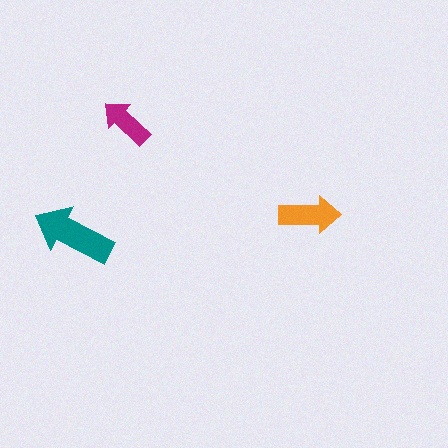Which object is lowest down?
The teal arrow is bottommost.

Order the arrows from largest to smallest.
the teal one, the orange one, the magenta one.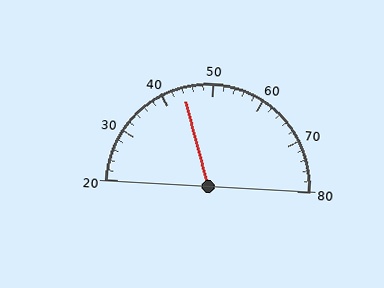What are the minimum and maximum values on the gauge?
The gauge ranges from 20 to 80.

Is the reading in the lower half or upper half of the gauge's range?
The reading is in the lower half of the range (20 to 80).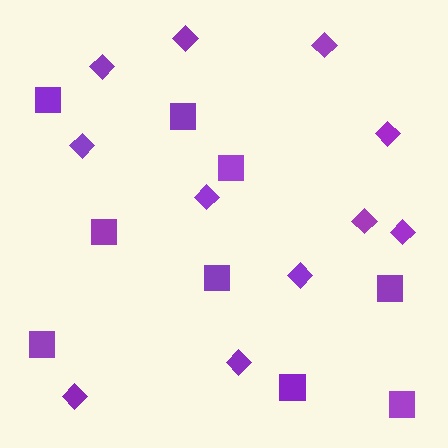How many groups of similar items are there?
There are 2 groups: one group of diamonds (11) and one group of squares (9).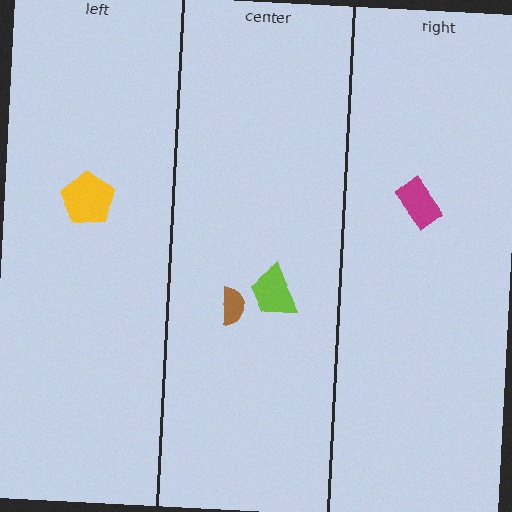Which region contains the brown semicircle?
The center region.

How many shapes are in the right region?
1.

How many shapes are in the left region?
1.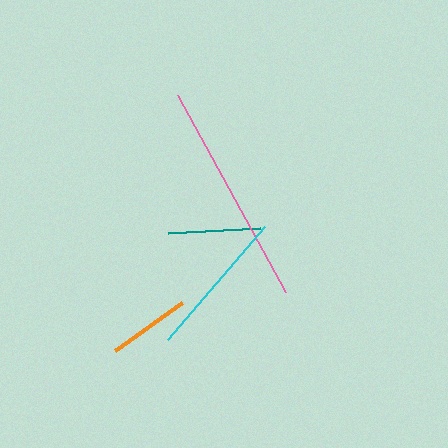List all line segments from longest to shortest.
From longest to shortest: pink, cyan, teal, orange.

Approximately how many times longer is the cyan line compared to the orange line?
The cyan line is approximately 1.8 times the length of the orange line.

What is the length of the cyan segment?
The cyan segment is approximately 149 pixels long.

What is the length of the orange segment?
The orange segment is approximately 83 pixels long.